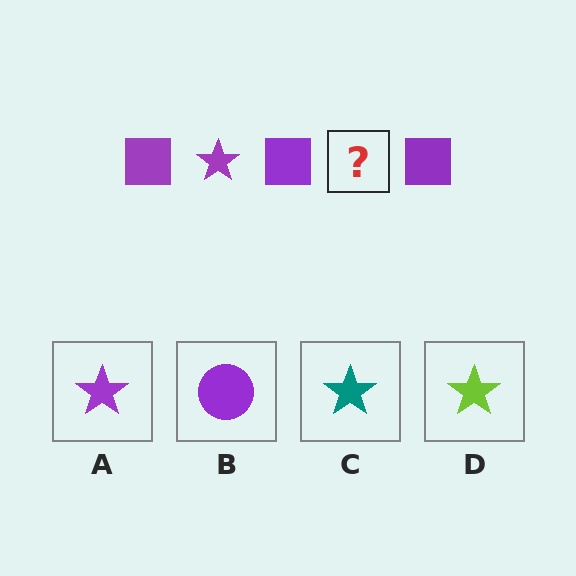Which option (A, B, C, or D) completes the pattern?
A.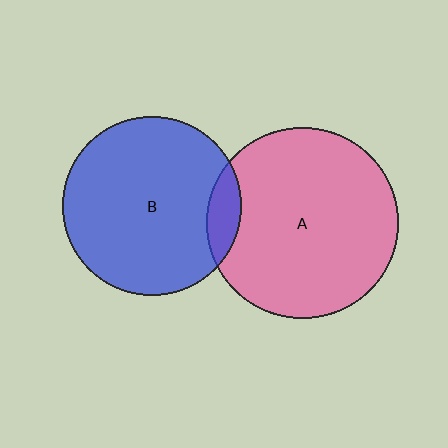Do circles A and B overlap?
Yes.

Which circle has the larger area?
Circle A (pink).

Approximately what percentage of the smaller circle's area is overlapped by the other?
Approximately 10%.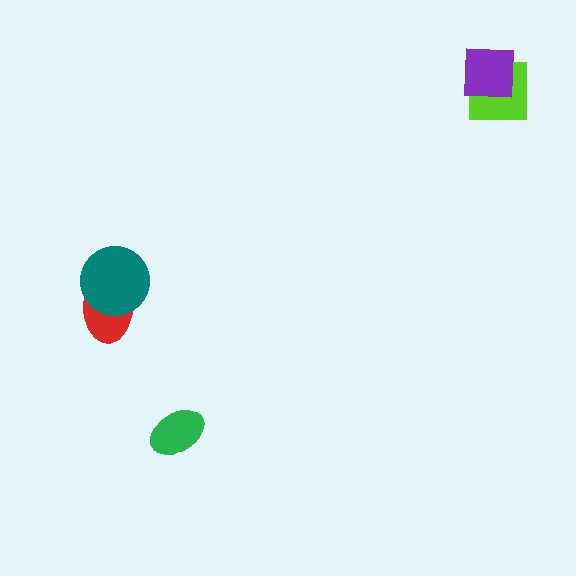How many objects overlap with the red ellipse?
1 object overlaps with the red ellipse.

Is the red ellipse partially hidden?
Yes, it is partially covered by another shape.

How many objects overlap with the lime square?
1 object overlaps with the lime square.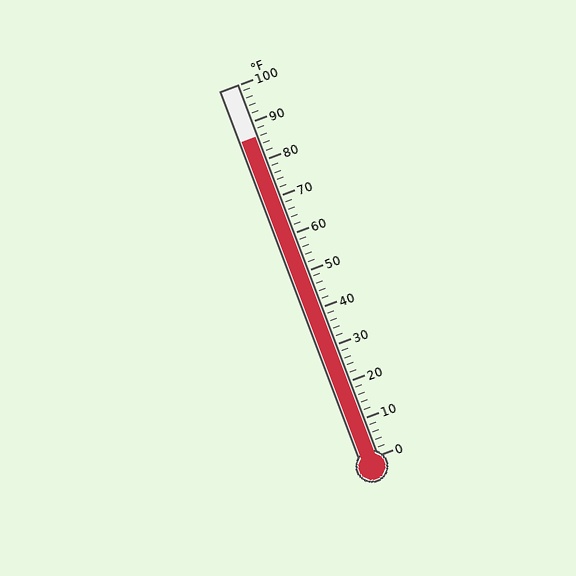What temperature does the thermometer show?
The thermometer shows approximately 86°F.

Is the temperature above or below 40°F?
The temperature is above 40°F.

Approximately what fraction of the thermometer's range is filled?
The thermometer is filled to approximately 85% of its range.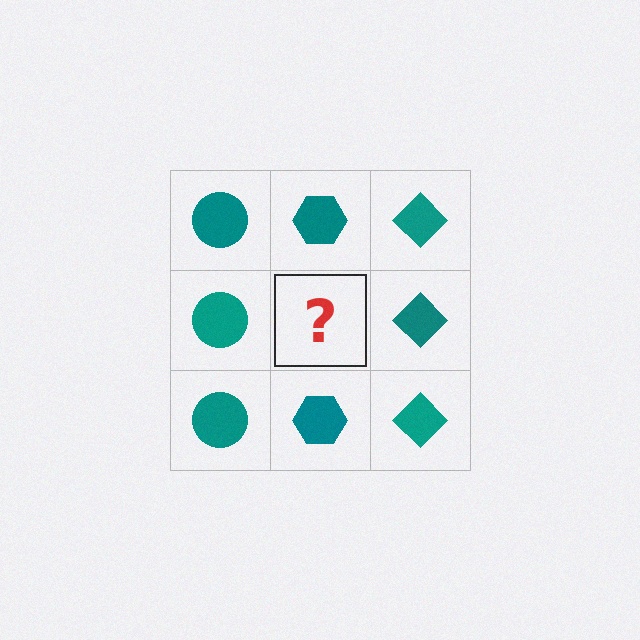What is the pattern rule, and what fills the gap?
The rule is that each column has a consistent shape. The gap should be filled with a teal hexagon.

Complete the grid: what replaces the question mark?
The question mark should be replaced with a teal hexagon.